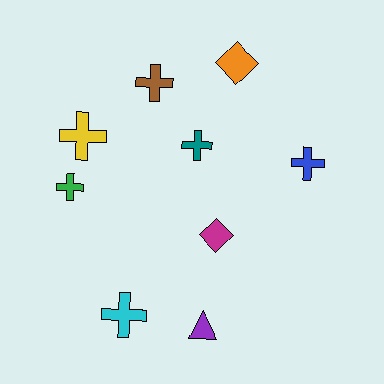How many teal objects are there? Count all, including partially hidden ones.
There is 1 teal object.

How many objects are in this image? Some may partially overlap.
There are 9 objects.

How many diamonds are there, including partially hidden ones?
There are 2 diamonds.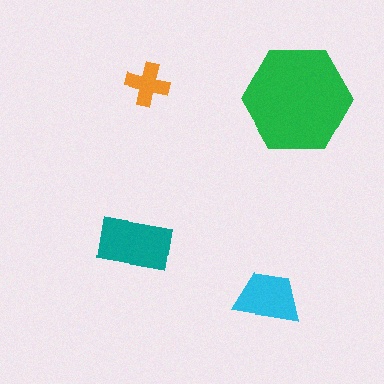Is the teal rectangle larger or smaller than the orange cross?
Larger.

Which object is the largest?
The green hexagon.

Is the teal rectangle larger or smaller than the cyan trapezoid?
Larger.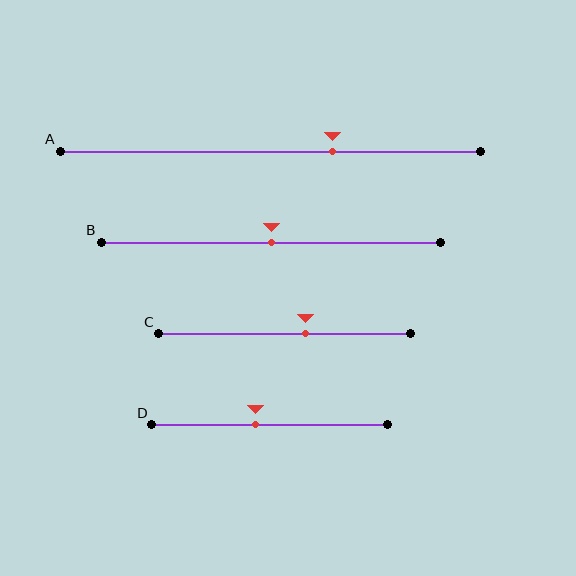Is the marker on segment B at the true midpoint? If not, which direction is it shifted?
Yes, the marker on segment B is at the true midpoint.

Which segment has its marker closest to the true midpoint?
Segment B has its marker closest to the true midpoint.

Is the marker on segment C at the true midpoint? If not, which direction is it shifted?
No, the marker on segment C is shifted to the right by about 8% of the segment length.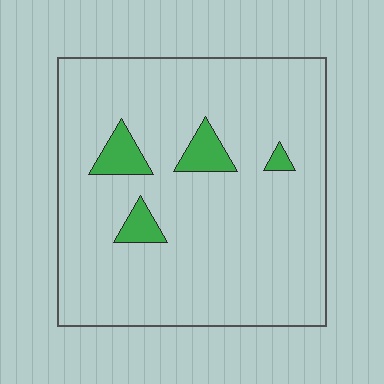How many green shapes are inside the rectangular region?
4.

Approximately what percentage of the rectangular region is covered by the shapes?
Approximately 10%.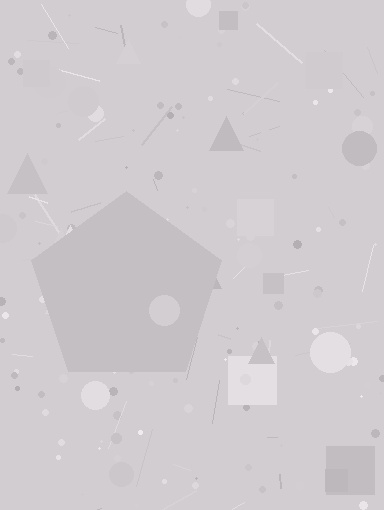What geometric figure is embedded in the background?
A pentagon is embedded in the background.